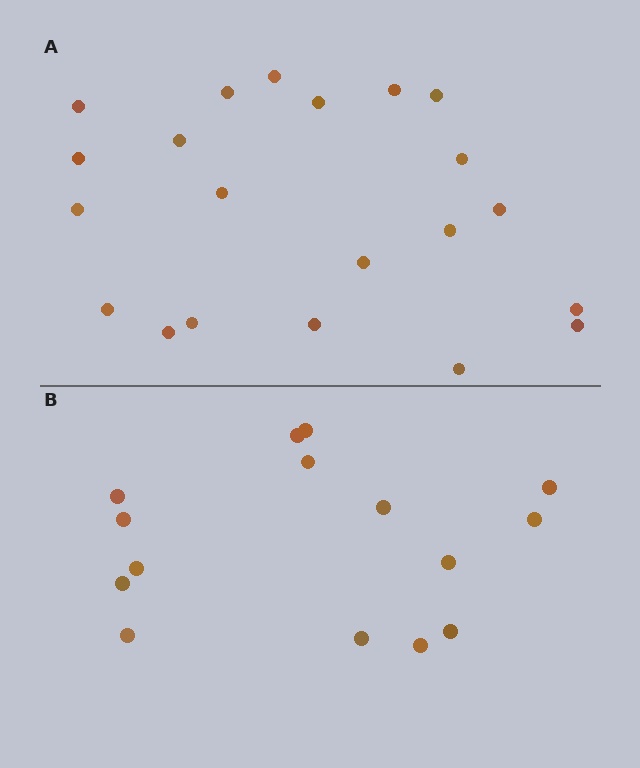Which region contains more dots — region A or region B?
Region A (the top region) has more dots.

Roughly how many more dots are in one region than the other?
Region A has about 6 more dots than region B.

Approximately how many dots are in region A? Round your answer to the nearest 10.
About 20 dots. (The exact count is 21, which rounds to 20.)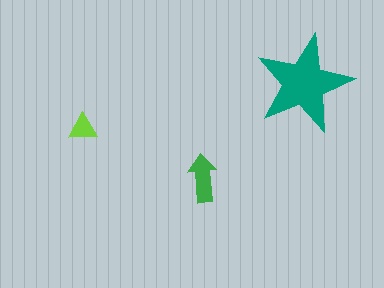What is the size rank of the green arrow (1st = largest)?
2nd.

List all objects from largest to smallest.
The teal star, the green arrow, the lime triangle.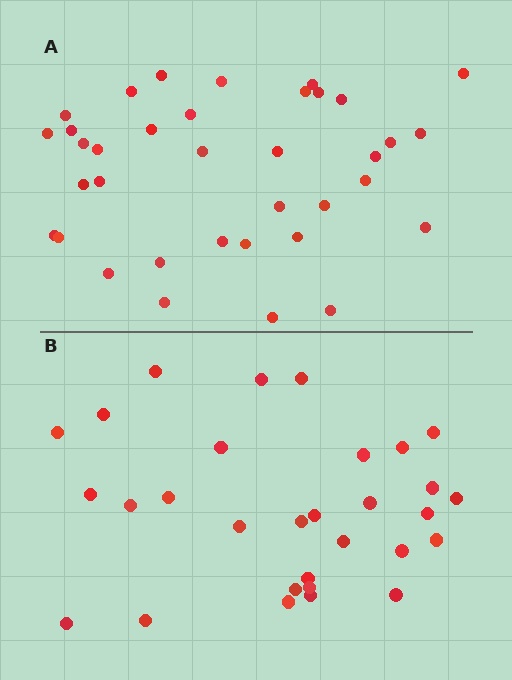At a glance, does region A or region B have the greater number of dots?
Region A (the top region) has more dots.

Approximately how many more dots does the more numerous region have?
Region A has about 6 more dots than region B.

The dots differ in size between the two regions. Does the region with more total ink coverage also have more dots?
No. Region B has more total ink coverage because its dots are larger, but region A actually contains more individual dots. Total area can be misleading — the number of items is what matters here.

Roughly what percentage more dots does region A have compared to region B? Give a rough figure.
About 20% more.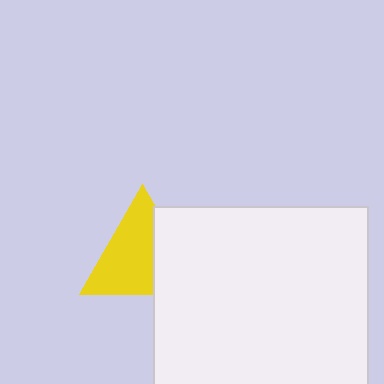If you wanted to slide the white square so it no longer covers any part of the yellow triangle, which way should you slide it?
Slide it right — that is the most direct way to separate the two shapes.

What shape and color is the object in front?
The object in front is a white square.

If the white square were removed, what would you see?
You would see the complete yellow triangle.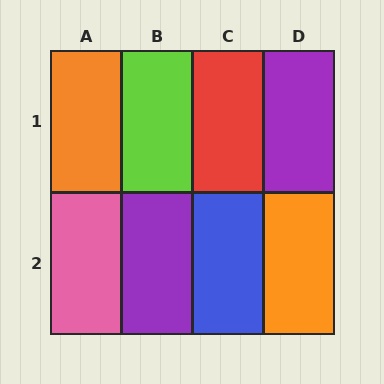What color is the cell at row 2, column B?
Purple.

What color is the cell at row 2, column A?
Pink.